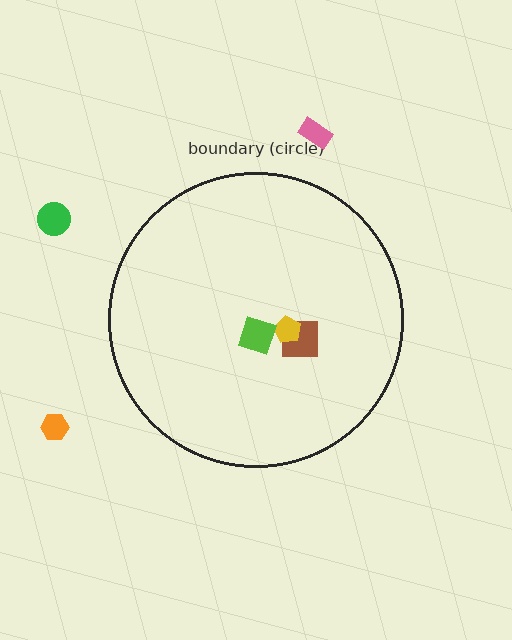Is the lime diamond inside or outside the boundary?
Inside.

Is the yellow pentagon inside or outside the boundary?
Inside.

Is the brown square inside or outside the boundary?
Inside.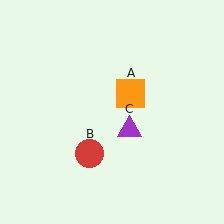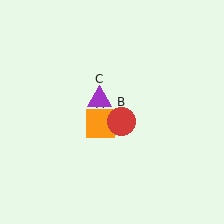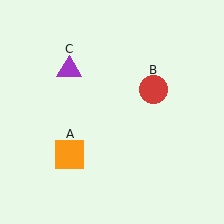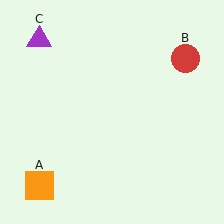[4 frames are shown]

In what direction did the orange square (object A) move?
The orange square (object A) moved down and to the left.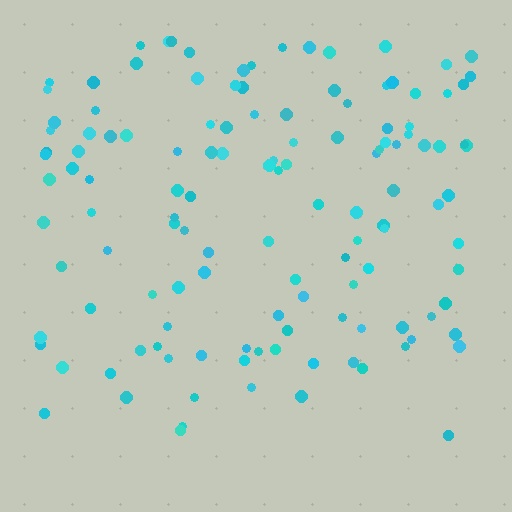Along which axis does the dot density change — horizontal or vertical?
Vertical.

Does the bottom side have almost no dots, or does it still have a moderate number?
Still a moderate number, just noticeably fewer than the top.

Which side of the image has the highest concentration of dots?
The top.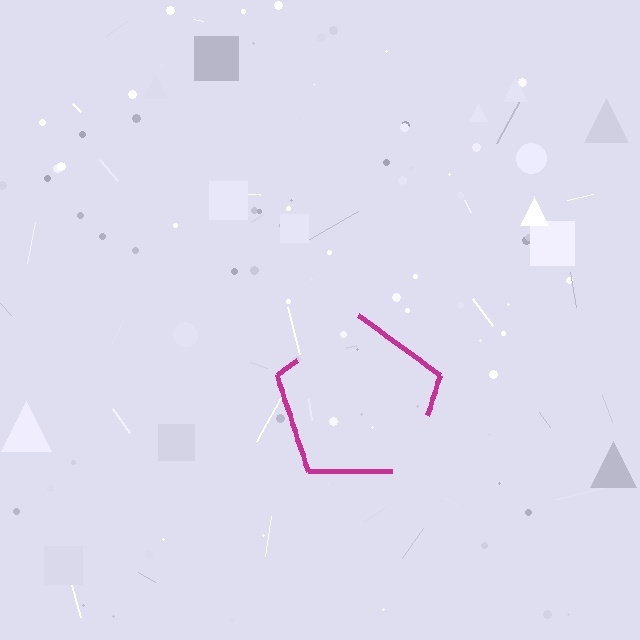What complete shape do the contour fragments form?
The contour fragments form a pentagon.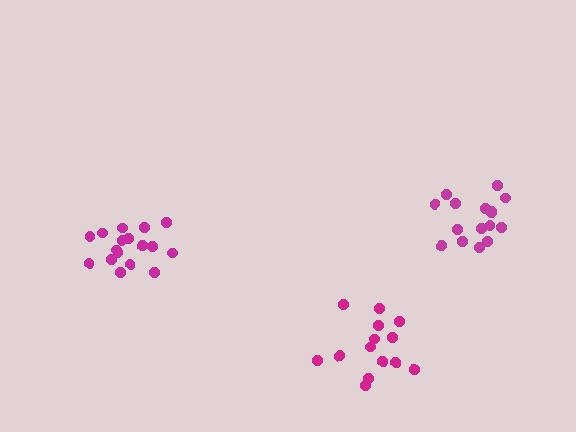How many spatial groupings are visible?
There are 3 spatial groupings.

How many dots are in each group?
Group 1: 16 dots, Group 2: 14 dots, Group 3: 17 dots (47 total).